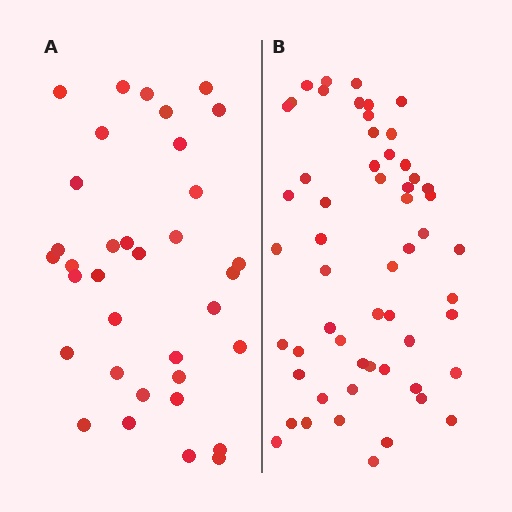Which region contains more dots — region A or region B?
Region B (the right region) has more dots.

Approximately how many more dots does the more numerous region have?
Region B has approximately 20 more dots than region A.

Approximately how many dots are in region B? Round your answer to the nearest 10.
About 60 dots. (The exact count is 56, which rounds to 60.)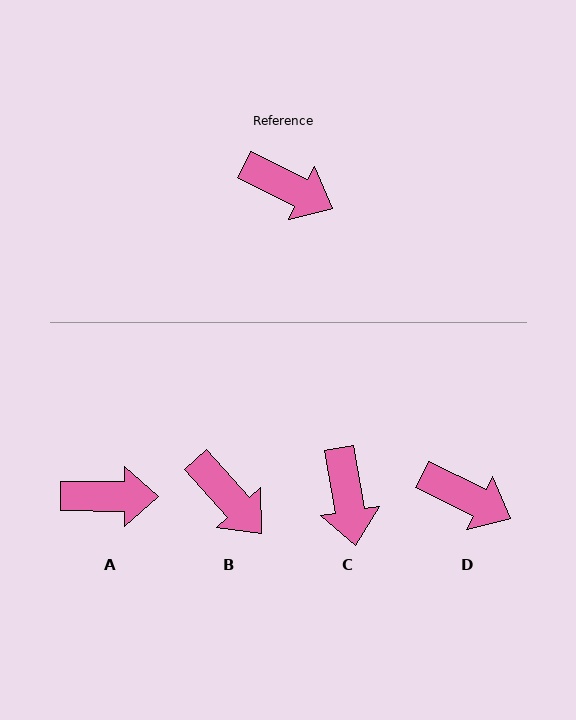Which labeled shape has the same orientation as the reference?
D.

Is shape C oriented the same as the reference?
No, it is off by about 54 degrees.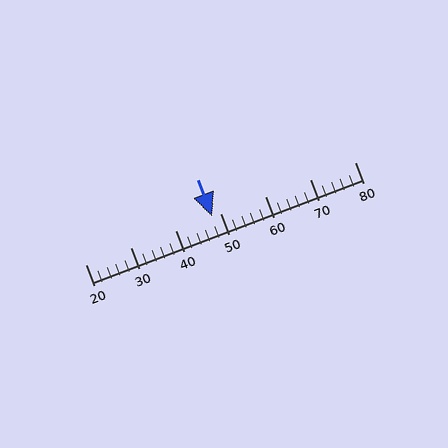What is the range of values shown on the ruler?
The ruler shows values from 20 to 80.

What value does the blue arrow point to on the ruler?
The blue arrow points to approximately 48.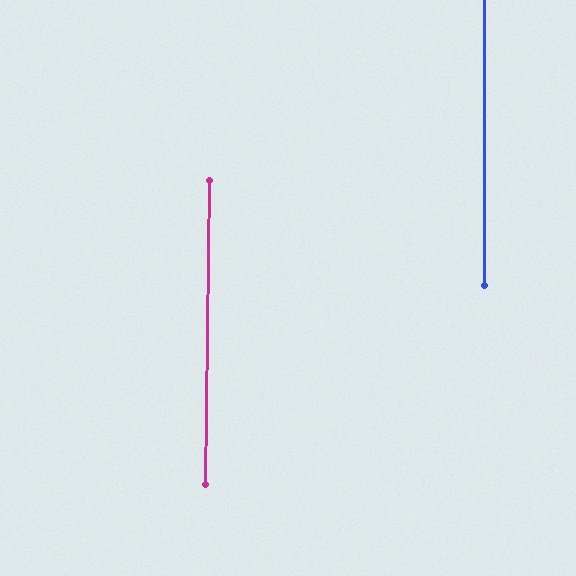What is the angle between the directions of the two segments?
Approximately 1 degree.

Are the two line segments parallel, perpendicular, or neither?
Parallel — their directions differ by only 0.8°.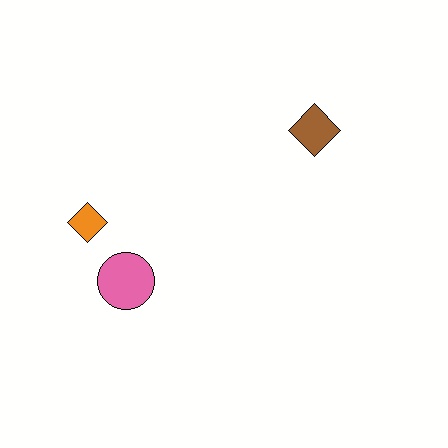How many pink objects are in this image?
There is 1 pink object.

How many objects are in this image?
There are 3 objects.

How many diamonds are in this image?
There are 2 diamonds.